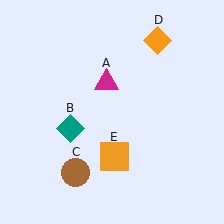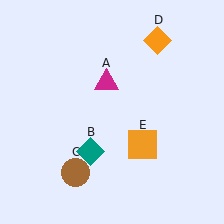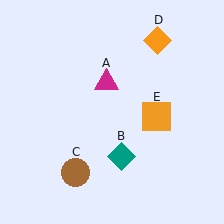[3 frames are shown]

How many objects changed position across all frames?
2 objects changed position: teal diamond (object B), orange square (object E).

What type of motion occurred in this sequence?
The teal diamond (object B), orange square (object E) rotated counterclockwise around the center of the scene.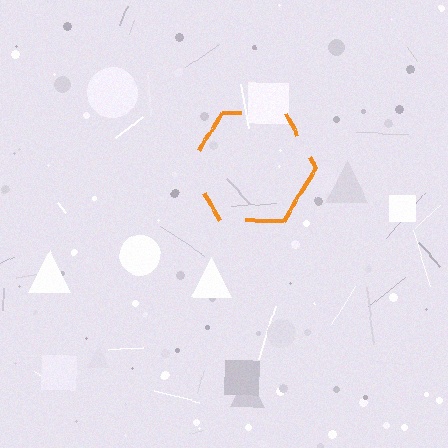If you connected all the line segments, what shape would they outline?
They would outline a hexagon.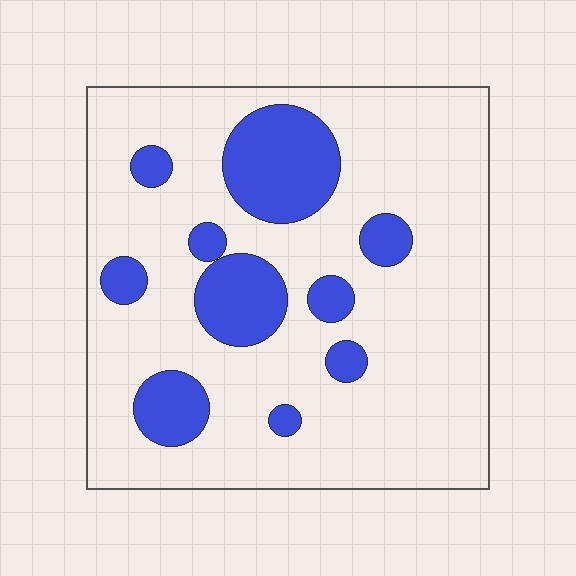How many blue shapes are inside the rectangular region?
10.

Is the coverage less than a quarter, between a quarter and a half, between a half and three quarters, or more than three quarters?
Less than a quarter.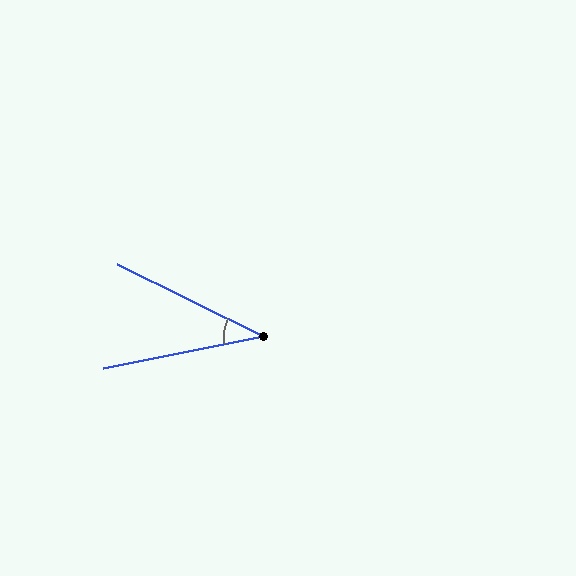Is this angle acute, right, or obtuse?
It is acute.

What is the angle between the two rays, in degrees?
Approximately 38 degrees.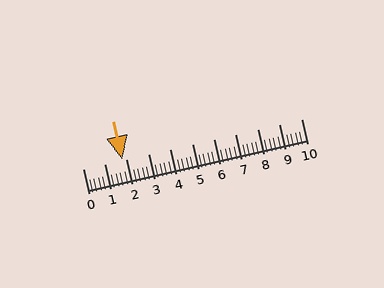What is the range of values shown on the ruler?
The ruler shows values from 0 to 10.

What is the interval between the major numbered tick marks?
The major tick marks are spaced 1 units apart.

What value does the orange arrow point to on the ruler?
The orange arrow points to approximately 1.8.